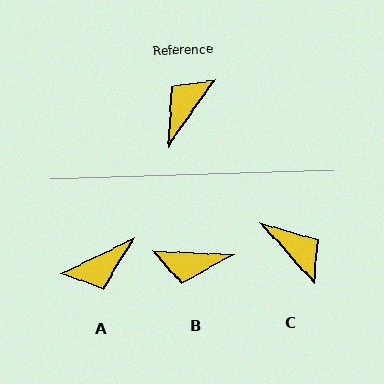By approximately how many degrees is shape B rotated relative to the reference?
Approximately 122 degrees counter-clockwise.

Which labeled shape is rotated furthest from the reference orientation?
A, about 151 degrees away.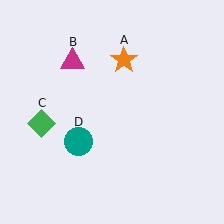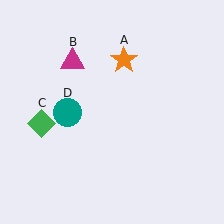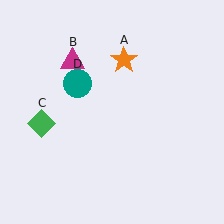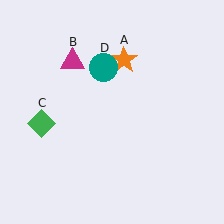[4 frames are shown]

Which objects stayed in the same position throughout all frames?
Orange star (object A) and magenta triangle (object B) and green diamond (object C) remained stationary.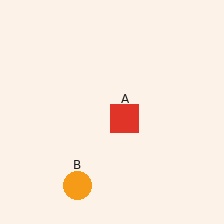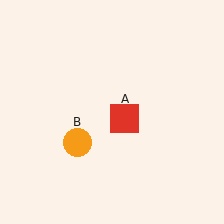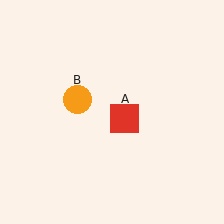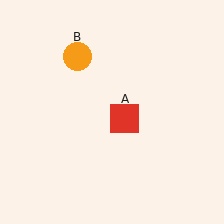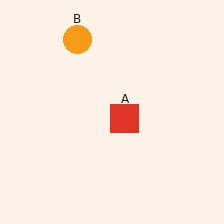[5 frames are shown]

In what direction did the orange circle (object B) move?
The orange circle (object B) moved up.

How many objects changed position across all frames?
1 object changed position: orange circle (object B).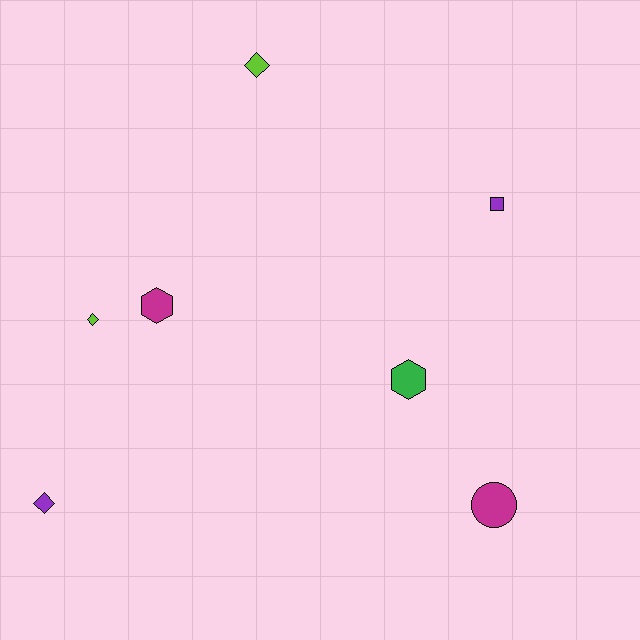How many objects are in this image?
There are 7 objects.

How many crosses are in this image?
There are no crosses.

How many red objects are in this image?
There are no red objects.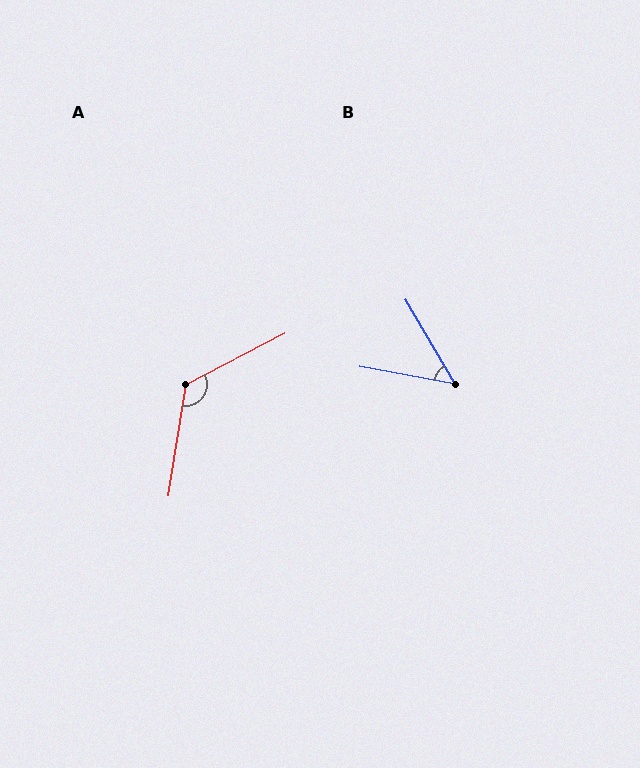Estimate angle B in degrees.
Approximately 49 degrees.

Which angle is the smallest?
B, at approximately 49 degrees.